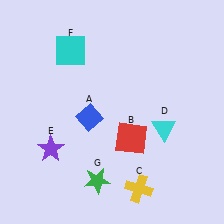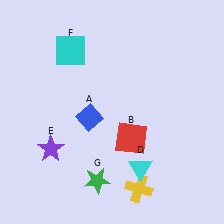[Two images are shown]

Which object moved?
The cyan triangle (D) moved down.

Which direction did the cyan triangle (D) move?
The cyan triangle (D) moved down.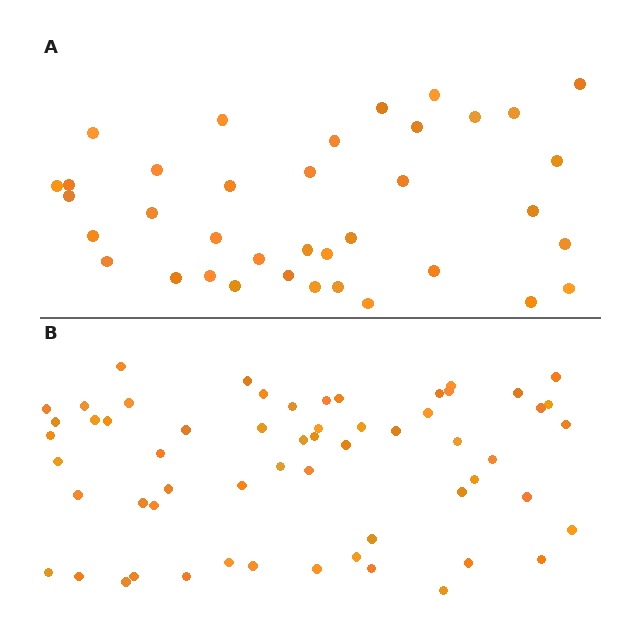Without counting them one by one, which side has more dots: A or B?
Region B (the bottom region) has more dots.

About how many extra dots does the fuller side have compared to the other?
Region B has approximately 20 more dots than region A.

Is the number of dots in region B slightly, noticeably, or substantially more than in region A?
Region B has substantially more. The ratio is roughly 1.6 to 1.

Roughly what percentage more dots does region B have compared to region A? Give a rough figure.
About 60% more.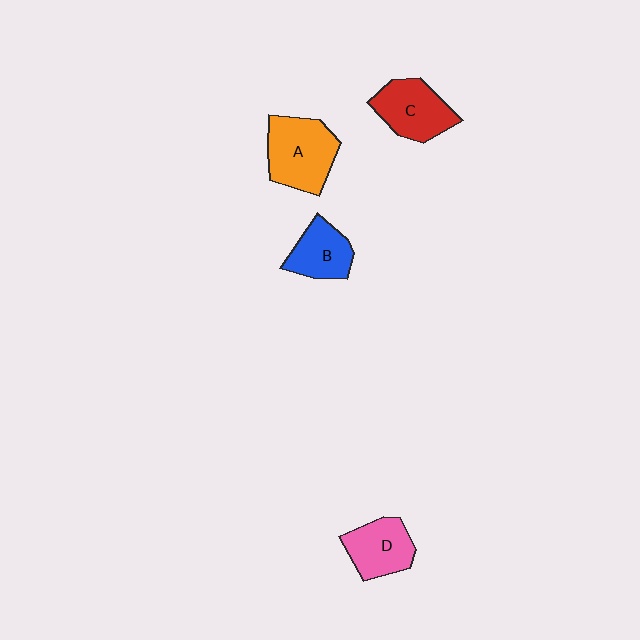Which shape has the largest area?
Shape A (orange).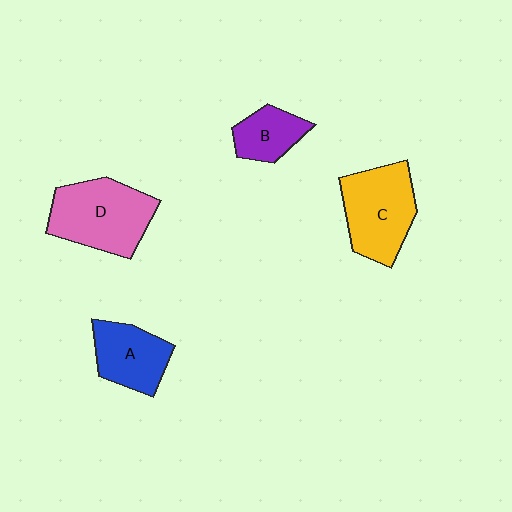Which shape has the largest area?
Shape D (pink).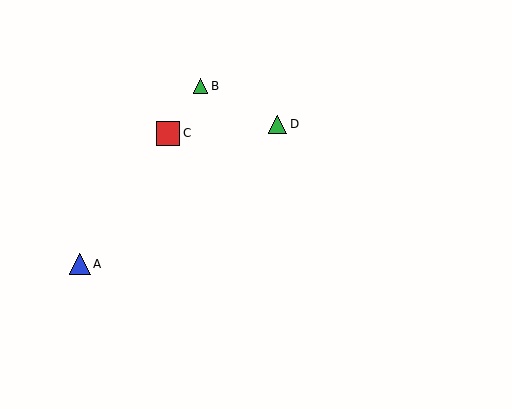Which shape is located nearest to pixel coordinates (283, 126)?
The green triangle (labeled D) at (278, 124) is nearest to that location.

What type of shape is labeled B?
Shape B is a green triangle.